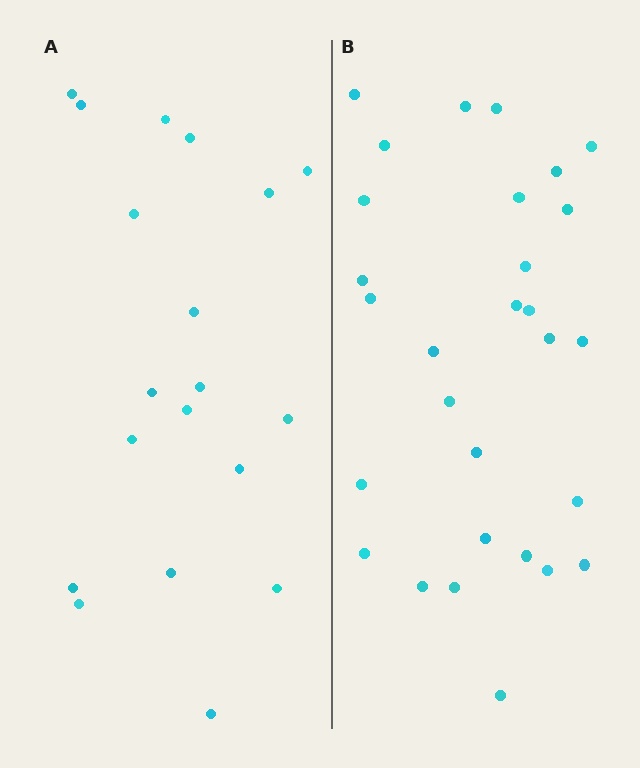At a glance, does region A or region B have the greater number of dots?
Region B (the right region) has more dots.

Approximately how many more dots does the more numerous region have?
Region B has roughly 10 or so more dots than region A.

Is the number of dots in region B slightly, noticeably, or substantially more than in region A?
Region B has substantially more. The ratio is roughly 1.5 to 1.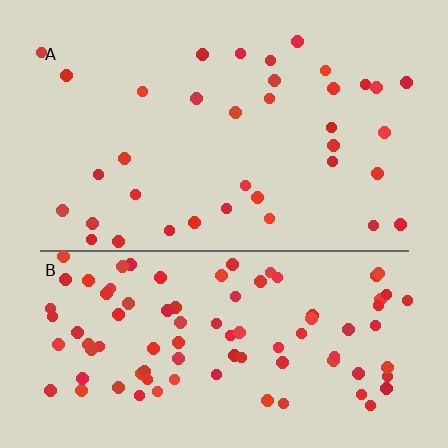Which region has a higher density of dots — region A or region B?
B (the bottom).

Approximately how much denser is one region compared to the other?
Approximately 2.6× — region B over region A.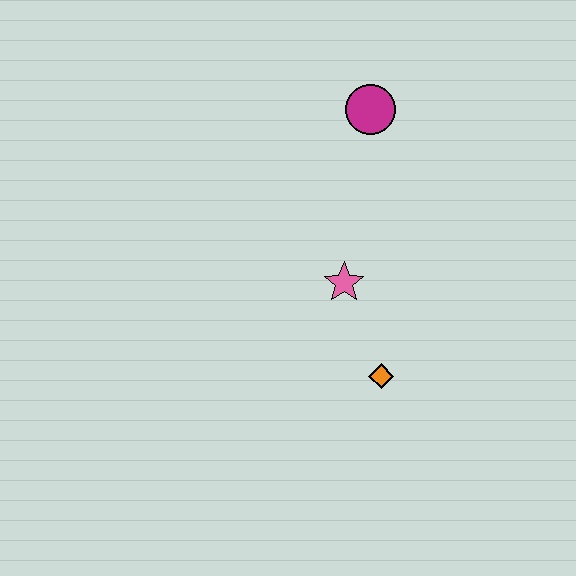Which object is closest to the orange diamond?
The pink star is closest to the orange diamond.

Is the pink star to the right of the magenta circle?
No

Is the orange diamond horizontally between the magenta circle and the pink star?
No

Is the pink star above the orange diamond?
Yes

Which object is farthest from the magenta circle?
The orange diamond is farthest from the magenta circle.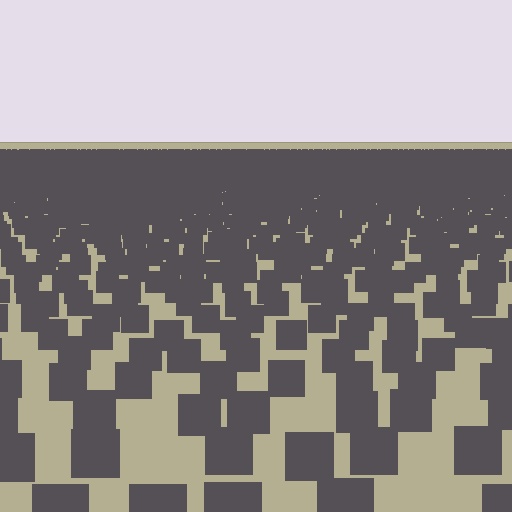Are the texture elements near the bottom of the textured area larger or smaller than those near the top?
Larger. Near the bottom, elements are closer to the viewer and appear at a bigger on-screen size.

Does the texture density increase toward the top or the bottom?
Density increases toward the top.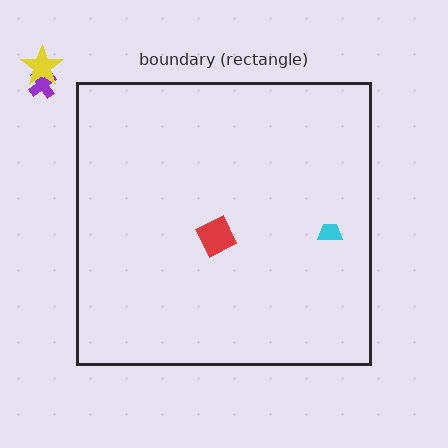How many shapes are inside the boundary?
2 inside, 2 outside.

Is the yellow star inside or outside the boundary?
Outside.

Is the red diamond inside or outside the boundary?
Inside.